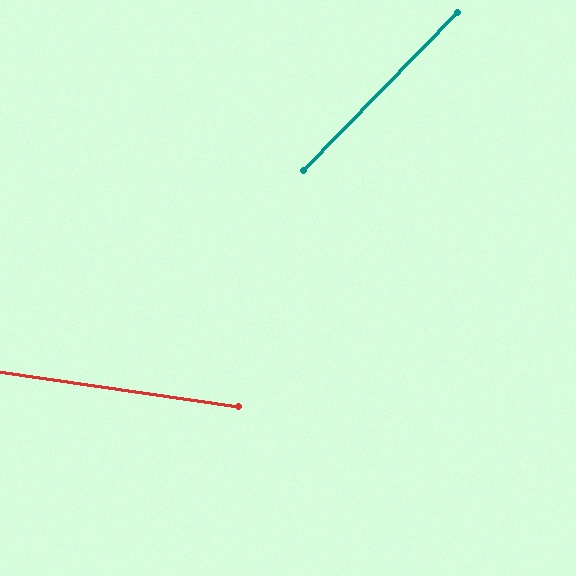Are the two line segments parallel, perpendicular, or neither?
Neither parallel nor perpendicular — they differ by about 54°.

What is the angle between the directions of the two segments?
Approximately 54 degrees.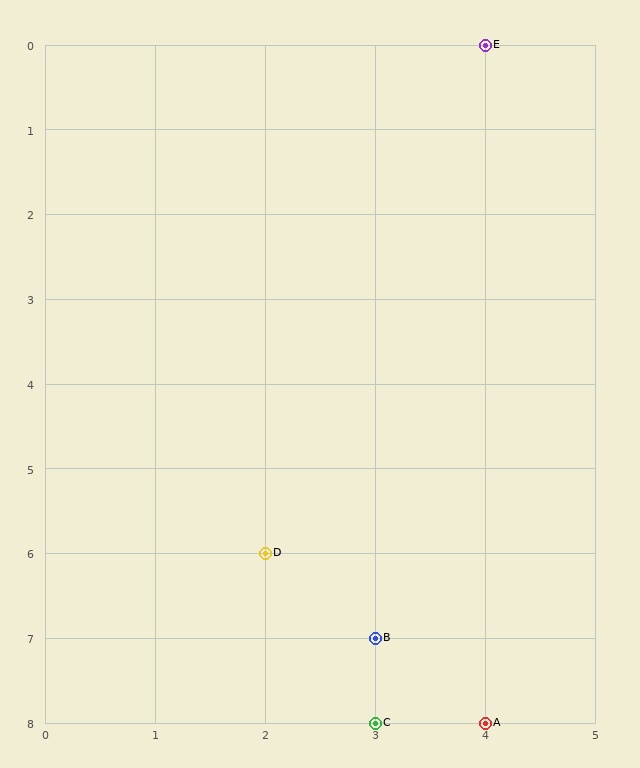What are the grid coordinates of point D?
Point D is at grid coordinates (2, 6).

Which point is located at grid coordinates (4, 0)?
Point E is at (4, 0).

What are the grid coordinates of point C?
Point C is at grid coordinates (3, 8).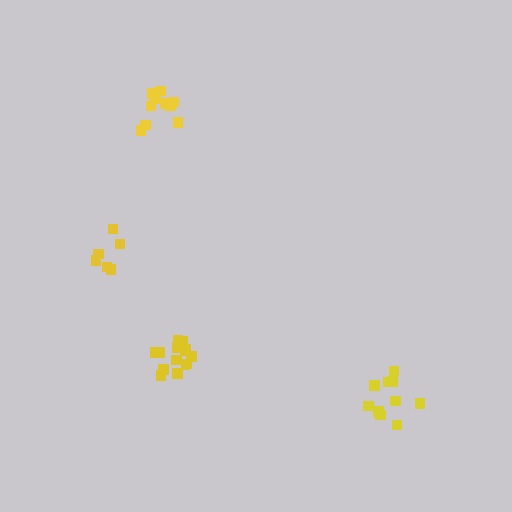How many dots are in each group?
Group 1: 10 dots, Group 2: 10 dots, Group 3: 6 dots, Group 4: 12 dots (38 total).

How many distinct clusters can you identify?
There are 4 distinct clusters.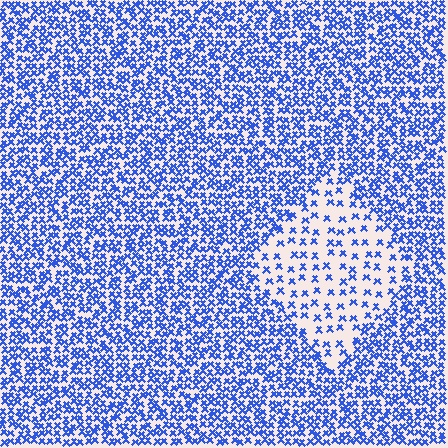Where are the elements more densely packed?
The elements are more densely packed outside the diamond boundary.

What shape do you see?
I see a diamond.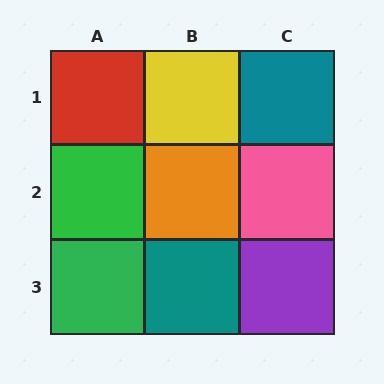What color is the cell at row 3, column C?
Purple.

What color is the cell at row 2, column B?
Orange.